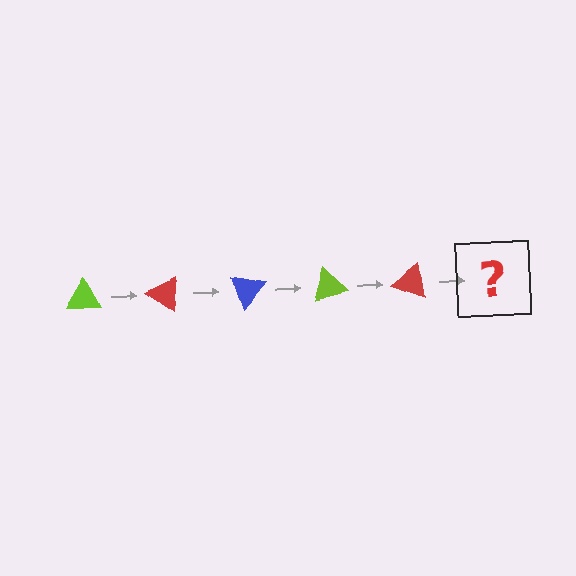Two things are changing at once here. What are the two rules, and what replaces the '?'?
The two rules are that it rotates 35 degrees each step and the color cycles through lime, red, and blue. The '?' should be a blue triangle, rotated 175 degrees from the start.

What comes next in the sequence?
The next element should be a blue triangle, rotated 175 degrees from the start.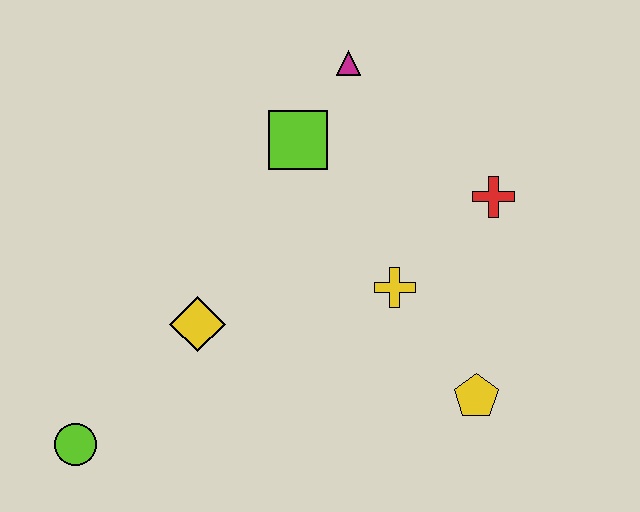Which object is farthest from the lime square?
The lime circle is farthest from the lime square.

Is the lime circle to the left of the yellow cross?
Yes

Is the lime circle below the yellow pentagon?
Yes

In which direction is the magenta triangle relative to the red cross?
The magenta triangle is to the left of the red cross.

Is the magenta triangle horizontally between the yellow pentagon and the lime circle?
Yes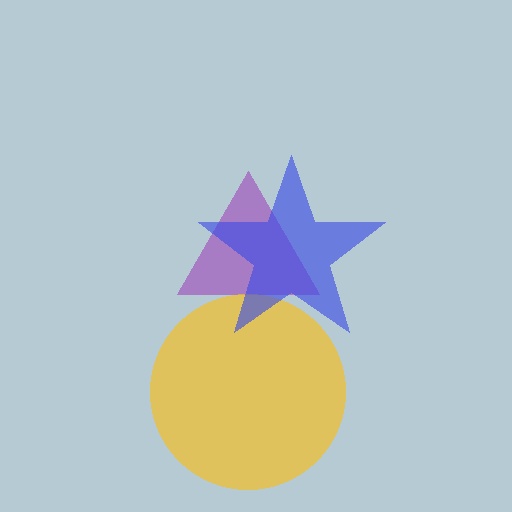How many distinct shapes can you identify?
There are 3 distinct shapes: a purple triangle, a yellow circle, a blue star.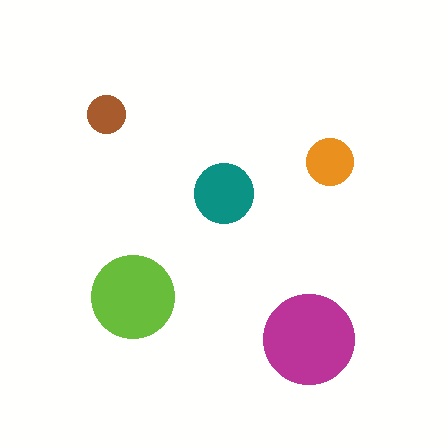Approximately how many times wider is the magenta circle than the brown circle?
About 2.5 times wider.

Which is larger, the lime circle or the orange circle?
The lime one.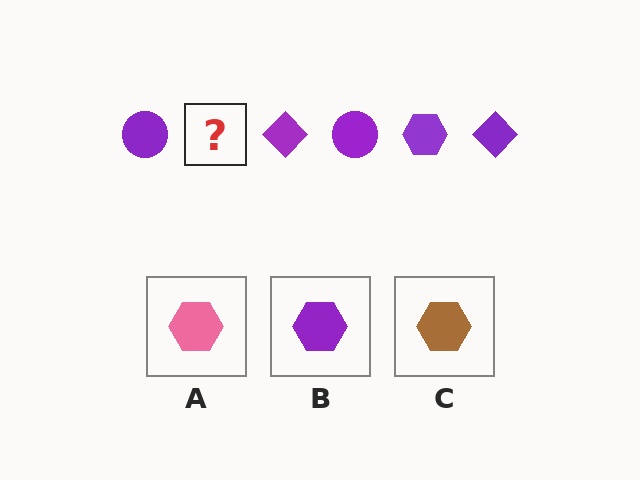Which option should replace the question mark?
Option B.